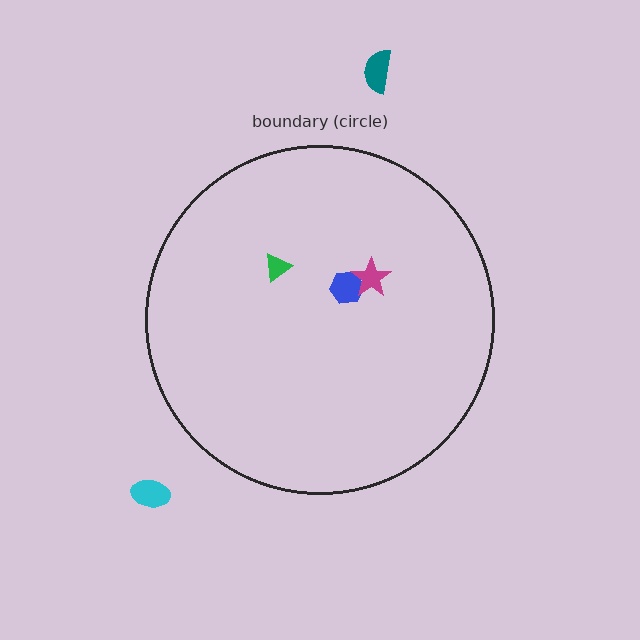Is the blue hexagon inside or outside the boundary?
Inside.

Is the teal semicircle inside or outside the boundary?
Outside.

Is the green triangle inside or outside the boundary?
Inside.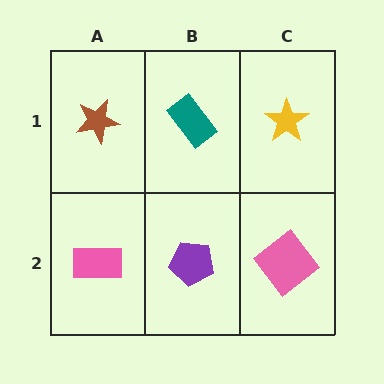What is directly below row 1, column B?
A purple pentagon.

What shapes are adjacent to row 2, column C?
A yellow star (row 1, column C), a purple pentagon (row 2, column B).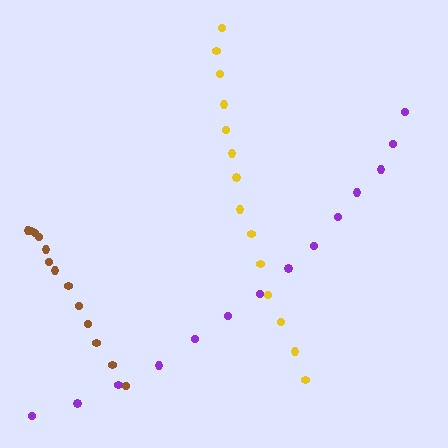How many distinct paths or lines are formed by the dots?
There are 3 distinct paths.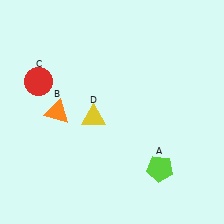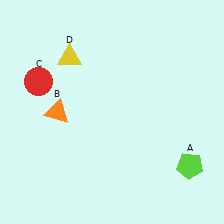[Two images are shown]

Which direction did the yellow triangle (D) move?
The yellow triangle (D) moved up.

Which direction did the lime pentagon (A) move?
The lime pentagon (A) moved right.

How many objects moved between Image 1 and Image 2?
2 objects moved between the two images.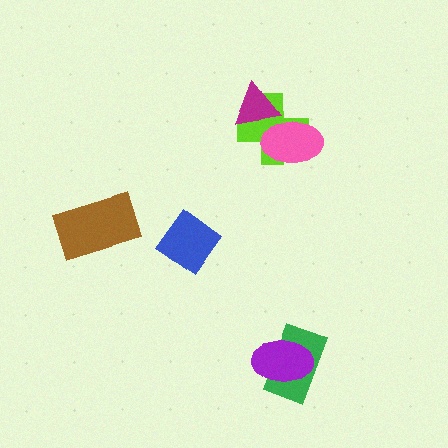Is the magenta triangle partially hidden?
Yes, it is partially covered by another shape.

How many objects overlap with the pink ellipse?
2 objects overlap with the pink ellipse.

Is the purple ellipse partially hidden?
No, no other shape covers it.